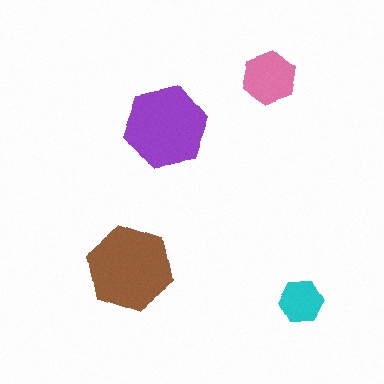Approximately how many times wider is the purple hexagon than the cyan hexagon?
About 2 times wider.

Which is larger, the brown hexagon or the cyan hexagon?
The brown one.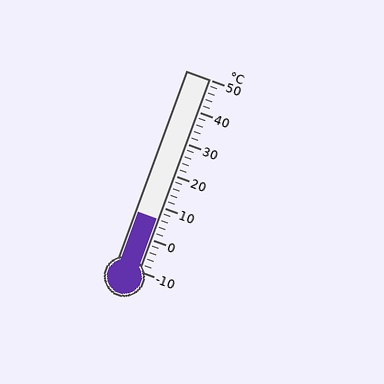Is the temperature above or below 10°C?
The temperature is below 10°C.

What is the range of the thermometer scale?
The thermometer scale ranges from -10°C to 50°C.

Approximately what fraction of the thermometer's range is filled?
The thermometer is filled to approximately 25% of its range.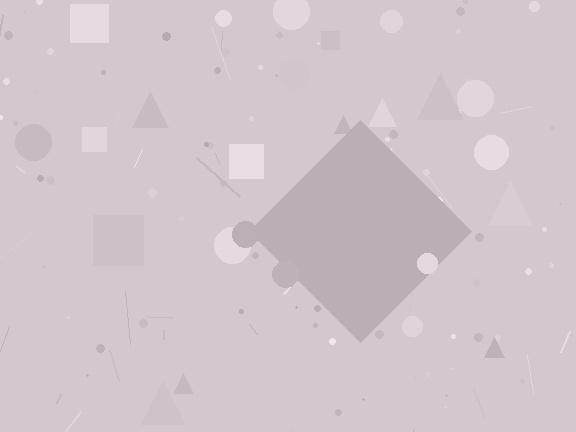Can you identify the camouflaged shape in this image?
The camouflaged shape is a diamond.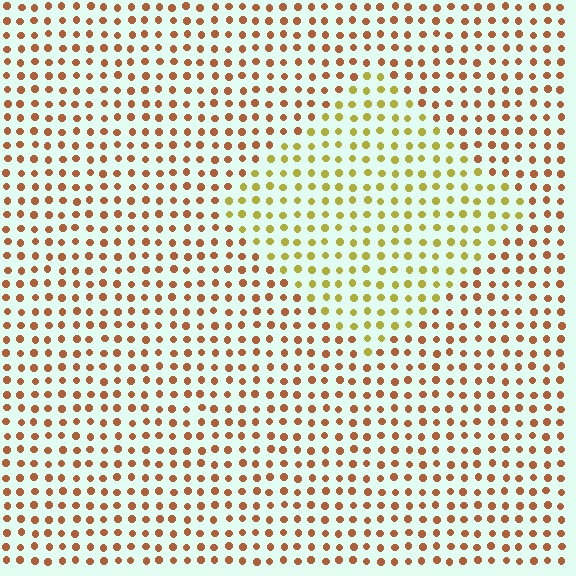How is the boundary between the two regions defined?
The boundary is defined purely by a slight shift in hue (about 42 degrees). Spacing, size, and orientation are identical on both sides.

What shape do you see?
I see a diamond.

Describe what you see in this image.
The image is filled with small brown elements in a uniform arrangement. A diamond-shaped region is visible where the elements are tinted to a slightly different hue, forming a subtle color boundary.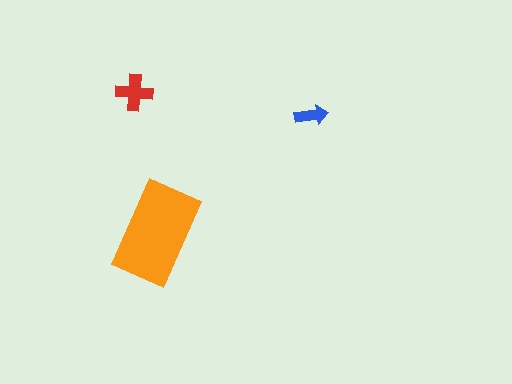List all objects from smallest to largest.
The blue arrow, the red cross, the orange rectangle.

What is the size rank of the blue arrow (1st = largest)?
3rd.